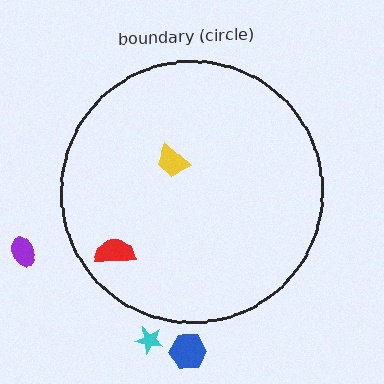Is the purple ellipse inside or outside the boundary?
Outside.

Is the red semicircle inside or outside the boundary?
Inside.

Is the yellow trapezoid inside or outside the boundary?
Inside.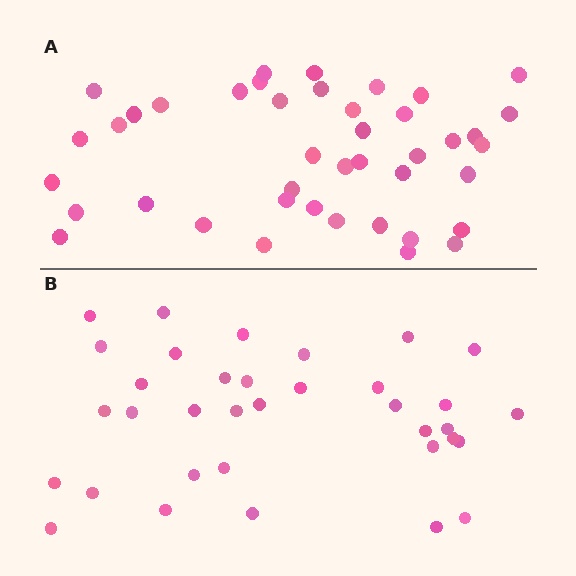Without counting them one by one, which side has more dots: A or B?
Region A (the top region) has more dots.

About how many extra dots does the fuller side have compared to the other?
Region A has roughly 8 or so more dots than region B.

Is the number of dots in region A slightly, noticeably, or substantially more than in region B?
Region A has only slightly more — the two regions are fairly close. The ratio is roughly 1.2 to 1.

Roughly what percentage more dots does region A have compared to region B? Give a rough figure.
About 20% more.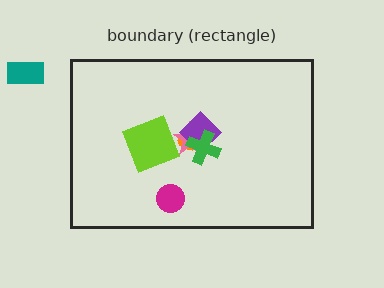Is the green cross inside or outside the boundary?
Inside.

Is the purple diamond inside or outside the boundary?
Inside.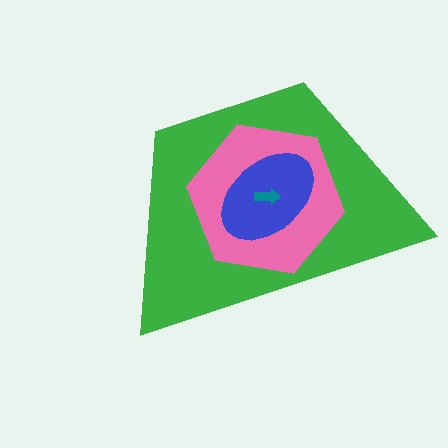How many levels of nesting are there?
4.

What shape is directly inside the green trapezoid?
The pink hexagon.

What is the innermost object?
The teal arrow.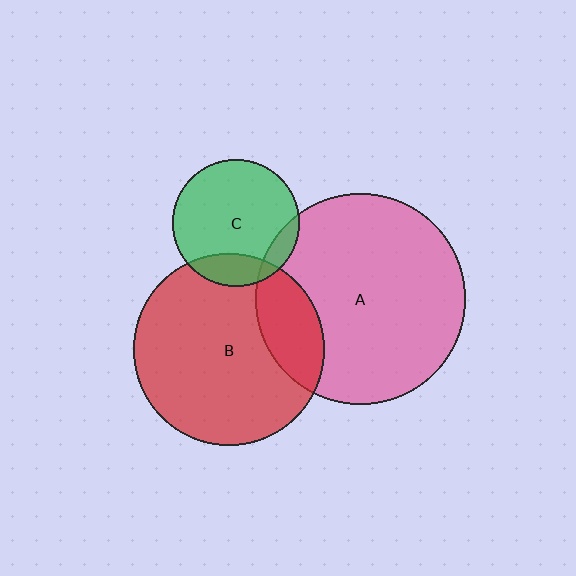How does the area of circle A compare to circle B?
Approximately 1.2 times.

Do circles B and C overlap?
Yes.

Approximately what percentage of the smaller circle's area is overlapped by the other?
Approximately 15%.